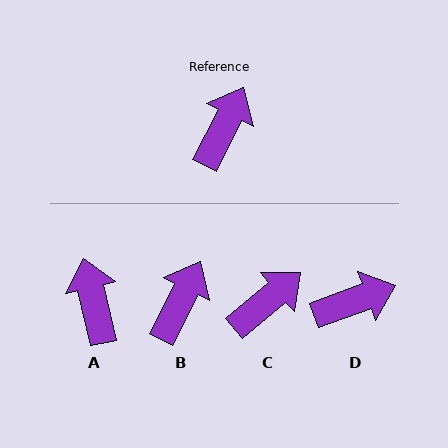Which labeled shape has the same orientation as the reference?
B.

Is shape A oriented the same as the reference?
No, it is off by about 40 degrees.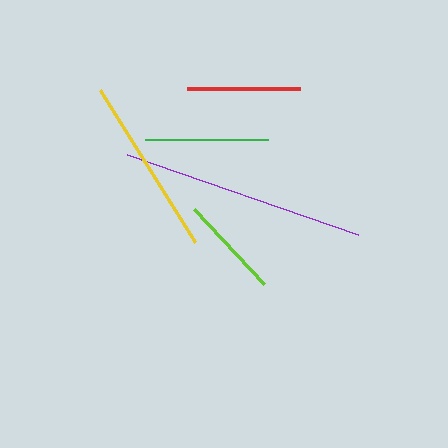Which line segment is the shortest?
The lime line is the shortest at approximately 103 pixels.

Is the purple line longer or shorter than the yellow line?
The purple line is longer than the yellow line.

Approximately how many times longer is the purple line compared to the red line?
The purple line is approximately 2.2 times the length of the red line.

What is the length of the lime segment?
The lime segment is approximately 103 pixels long.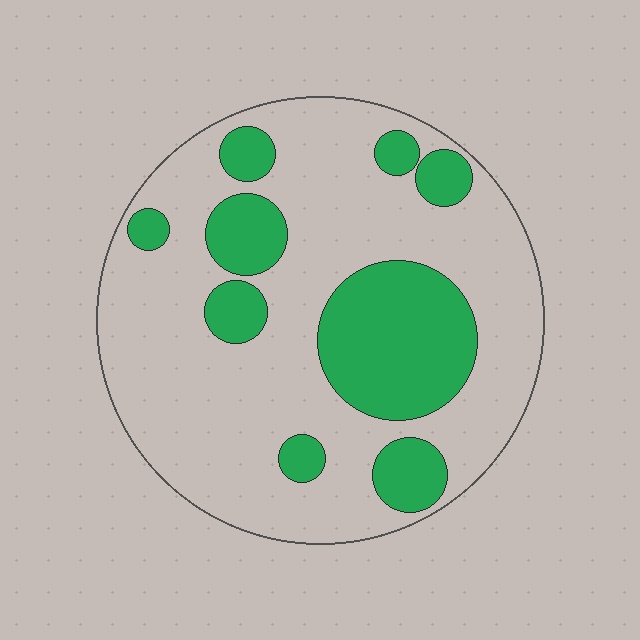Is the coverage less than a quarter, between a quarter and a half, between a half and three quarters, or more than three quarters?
Between a quarter and a half.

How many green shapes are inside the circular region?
9.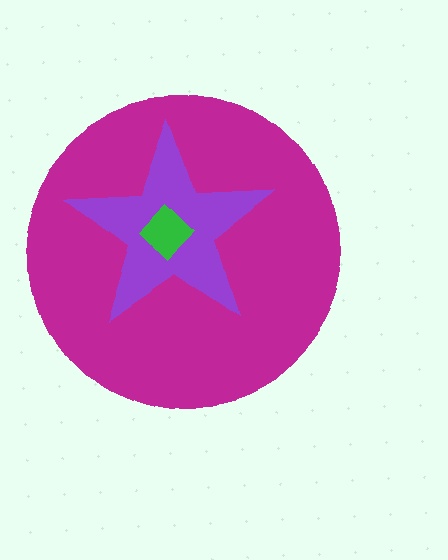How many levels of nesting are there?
3.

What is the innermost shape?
The green diamond.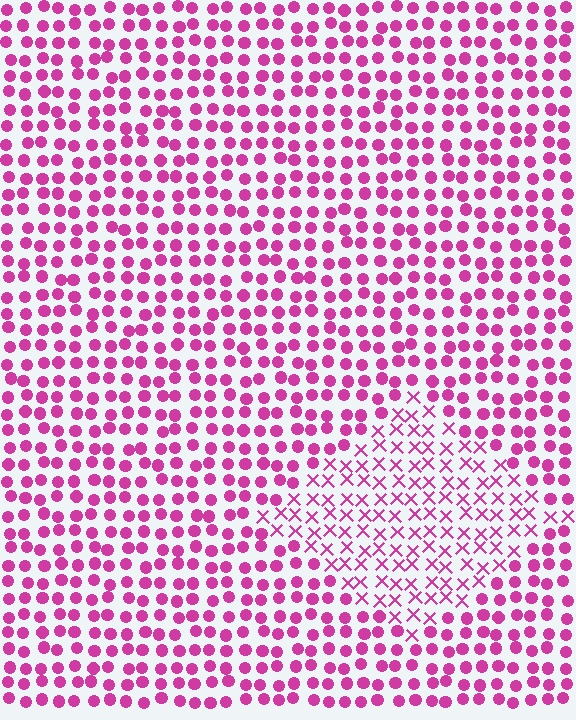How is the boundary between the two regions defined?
The boundary is defined by a change in element shape: X marks inside vs. circles outside. All elements share the same color and spacing.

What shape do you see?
I see a diamond.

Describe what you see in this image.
The image is filled with small magenta elements arranged in a uniform grid. A diamond-shaped region contains X marks, while the surrounding area contains circles. The boundary is defined purely by the change in element shape.